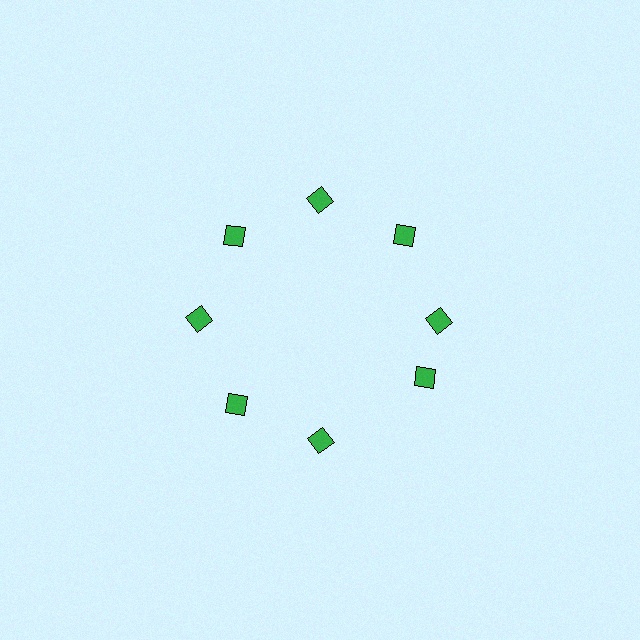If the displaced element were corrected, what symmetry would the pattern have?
It would have 8-fold rotational symmetry — the pattern would map onto itself every 45 degrees.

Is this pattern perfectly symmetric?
No. The 8 green diamonds are arranged in a ring, but one element near the 4 o'clock position is rotated out of alignment along the ring, breaking the 8-fold rotational symmetry.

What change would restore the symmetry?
The symmetry would be restored by rotating it back into even spacing with its neighbors so that all 8 diamonds sit at equal angles and equal distance from the center.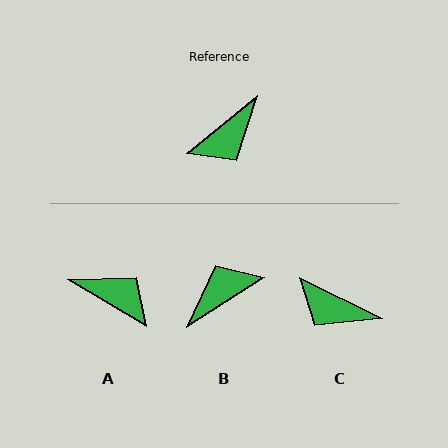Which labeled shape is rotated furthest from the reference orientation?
B, about 173 degrees away.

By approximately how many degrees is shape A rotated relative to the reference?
Approximately 110 degrees counter-clockwise.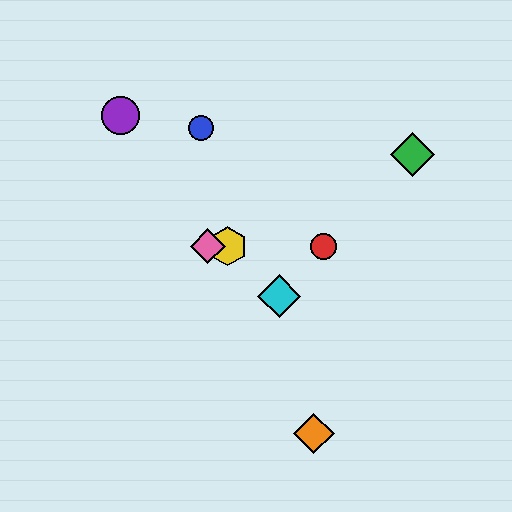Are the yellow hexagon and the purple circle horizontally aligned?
No, the yellow hexagon is at y≈246 and the purple circle is at y≈115.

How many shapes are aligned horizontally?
3 shapes (the red circle, the yellow hexagon, the pink diamond) are aligned horizontally.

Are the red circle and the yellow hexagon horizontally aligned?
Yes, both are at y≈246.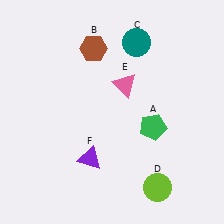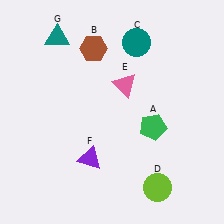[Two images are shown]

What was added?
A teal triangle (G) was added in Image 2.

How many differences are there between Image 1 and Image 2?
There is 1 difference between the two images.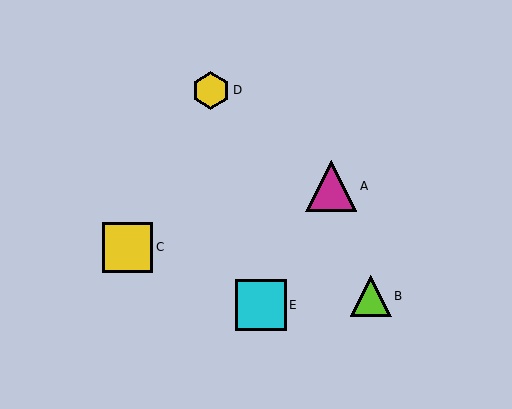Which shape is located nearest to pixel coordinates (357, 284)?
The lime triangle (labeled B) at (371, 296) is nearest to that location.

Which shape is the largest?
The magenta triangle (labeled A) is the largest.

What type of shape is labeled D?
Shape D is a yellow hexagon.